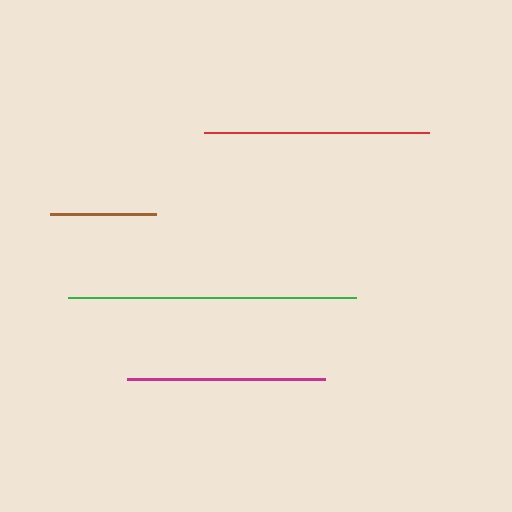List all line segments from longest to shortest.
From longest to shortest: green, red, magenta, brown.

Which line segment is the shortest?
The brown line is the shortest at approximately 107 pixels.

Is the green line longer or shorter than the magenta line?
The green line is longer than the magenta line.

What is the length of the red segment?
The red segment is approximately 224 pixels long.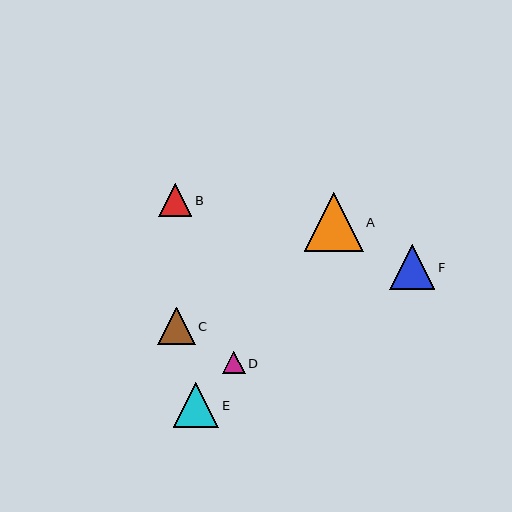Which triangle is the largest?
Triangle A is the largest with a size of approximately 59 pixels.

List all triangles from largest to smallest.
From largest to smallest: A, F, E, C, B, D.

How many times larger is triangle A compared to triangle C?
Triangle A is approximately 1.6 times the size of triangle C.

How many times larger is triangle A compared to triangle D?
Triangle A is approximately 2.6 times the size of triangle D.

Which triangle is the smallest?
Triangle D is the smallest with a size of approximately 22 pixels.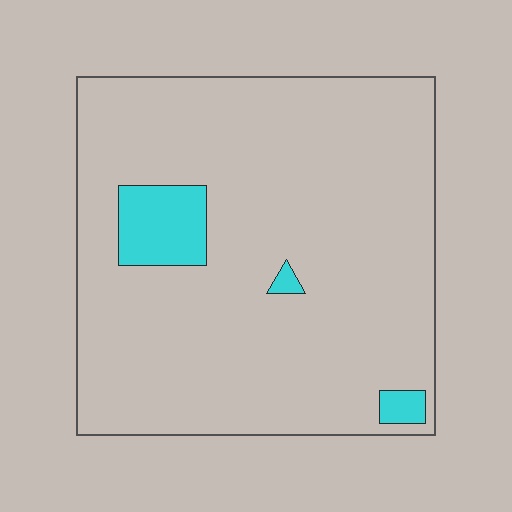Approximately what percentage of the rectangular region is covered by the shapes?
Approximately 5%.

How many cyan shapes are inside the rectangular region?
3.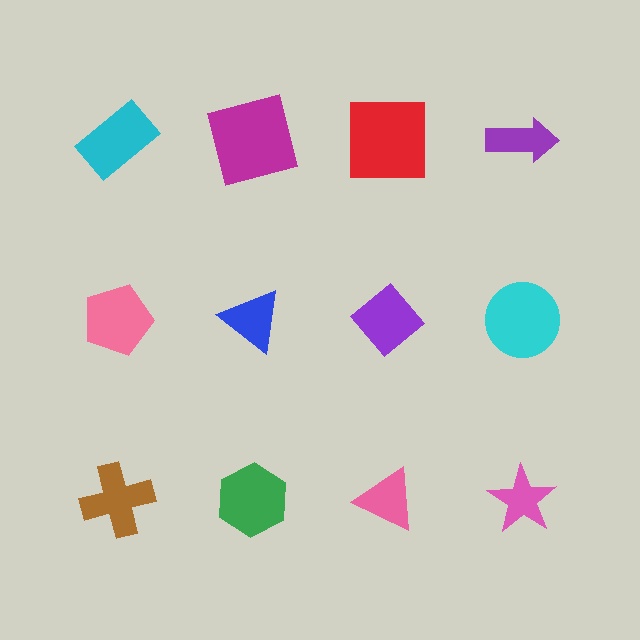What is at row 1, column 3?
A red square.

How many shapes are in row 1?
4 shapes.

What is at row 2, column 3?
A purple diamond.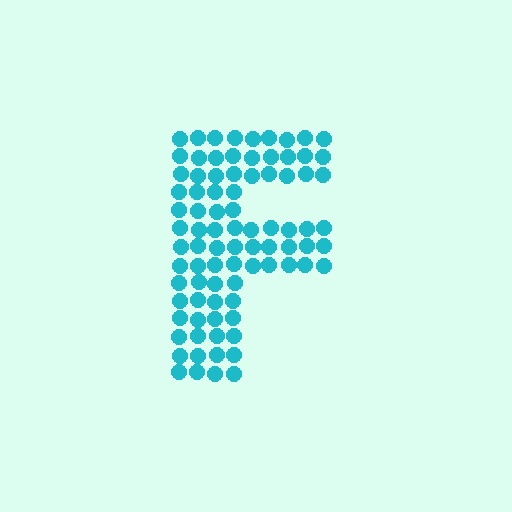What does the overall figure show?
The overall figure shows the letter F.